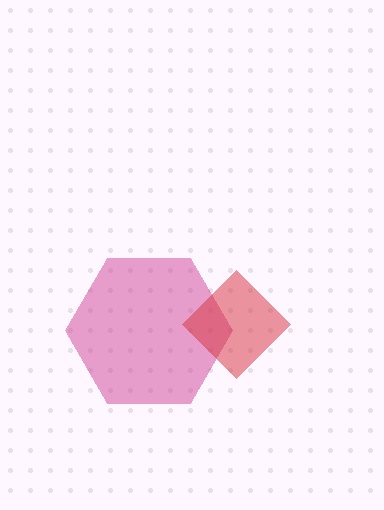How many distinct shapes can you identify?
There are 2 distinct shapes: a magenta hexagon, a red diamond.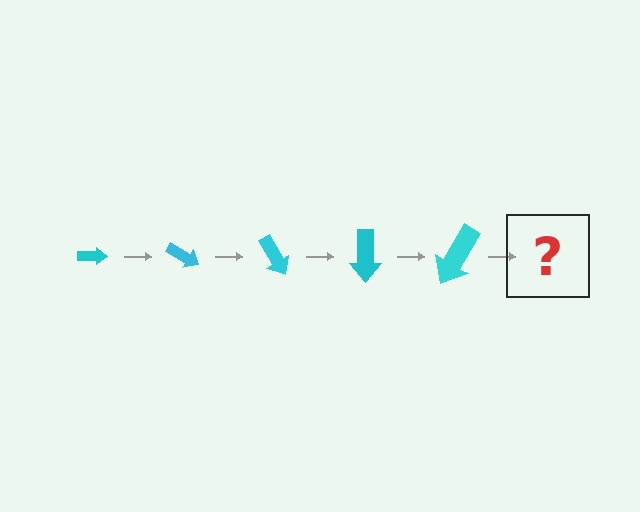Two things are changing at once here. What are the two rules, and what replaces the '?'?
The two rules are that the arrow grows larger each step and it rotates 30 degrees each step. The '?' should be an arrow, larger than the previous one and rotated 150 degrees from the start.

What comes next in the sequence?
The next element should be an arrow, larger than the previous one and rotated 150 degrees from the start.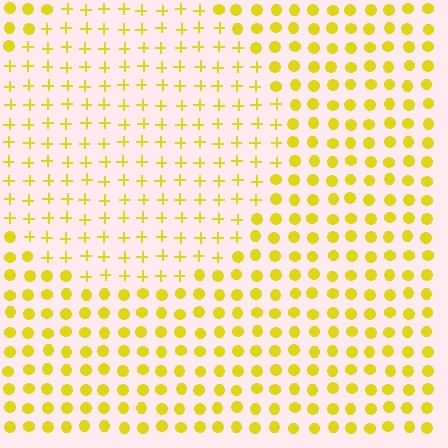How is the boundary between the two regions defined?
The boundary is defined by a change in element shape: plus signs inside vs. circles outside. All elements share the same color and spacing.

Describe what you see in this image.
The image is filled with small yellow elements arranged in a uniform grid. A circle-shaped region contains plus signs, while the surrounding area contains circles. The boundary is defined purely by the change in element shape.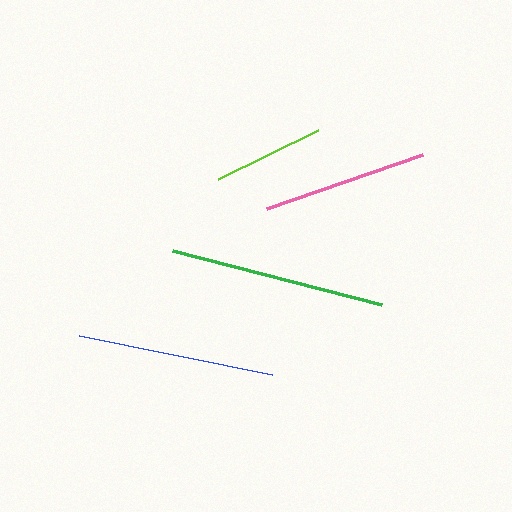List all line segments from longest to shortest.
From longest to shortest: green, blue, pink, lime.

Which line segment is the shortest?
The lime line is the shortest at approximately 112 pixels.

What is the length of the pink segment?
The pink segment is approximately 165 pixels long.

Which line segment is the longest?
The green line is the longest at approximately 216 pixels.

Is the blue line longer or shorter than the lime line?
The blue line is longer than the lime line.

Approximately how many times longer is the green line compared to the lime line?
The green line is approximately 1.9 times the length of the lime line.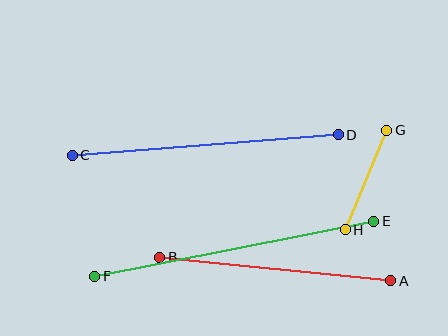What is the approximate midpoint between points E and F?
The midpoint is at approximately (234, 249) pixels.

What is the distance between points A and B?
The distance is approximately 232 pixels.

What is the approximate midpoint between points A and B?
The midpoint is at approximately (275, 269) pixels.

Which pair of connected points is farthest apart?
Points E and F are farthest apart.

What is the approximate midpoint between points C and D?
The midpoint is at approximately (205, 145) pixels.